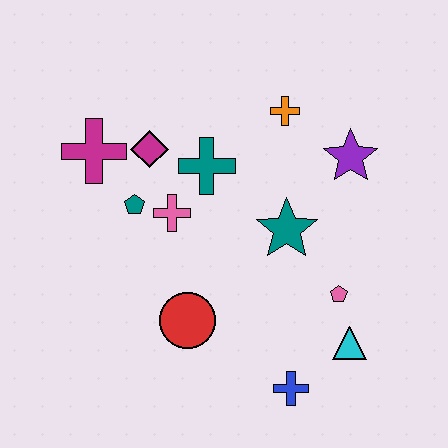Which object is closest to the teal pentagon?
The pink cross is closest to the teal pentagon.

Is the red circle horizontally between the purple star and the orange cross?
No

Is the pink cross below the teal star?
No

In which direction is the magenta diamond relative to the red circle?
The magenta diamond is above the red circle.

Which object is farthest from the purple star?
The magenta cross is farthest from the purple star.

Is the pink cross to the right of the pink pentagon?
No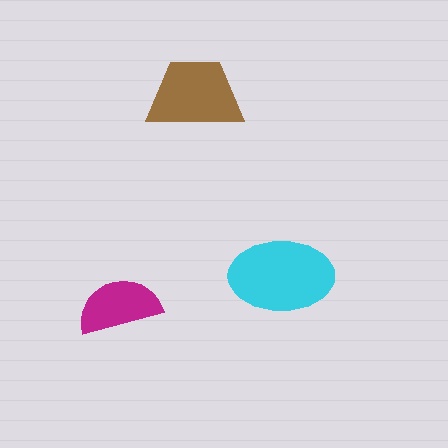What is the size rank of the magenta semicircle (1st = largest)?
3rd.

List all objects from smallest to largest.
The magenta semicircle, the brown trapezoid, the cyan ellipse.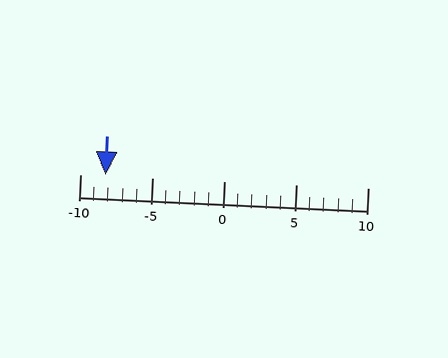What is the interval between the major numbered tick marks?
The major tick marks are spaced 5 units apart.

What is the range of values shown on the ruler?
The ruler shows values from -10 to 10.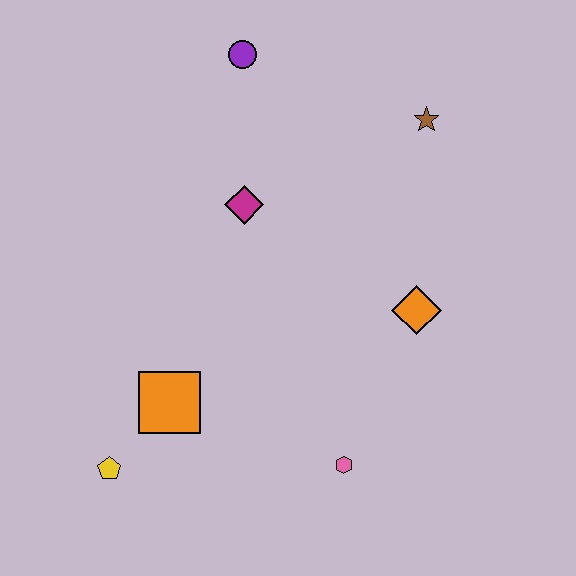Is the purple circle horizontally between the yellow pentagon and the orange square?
No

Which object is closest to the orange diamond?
The pink hexagon is closest to the orange diamond.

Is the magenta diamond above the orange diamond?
Yes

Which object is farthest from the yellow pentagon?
The brown star is farthest from the yellow pentagon.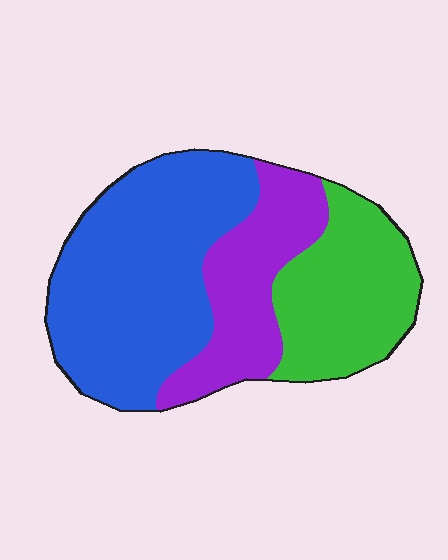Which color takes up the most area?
Blue, at roughly 50%.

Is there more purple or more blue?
Blue.